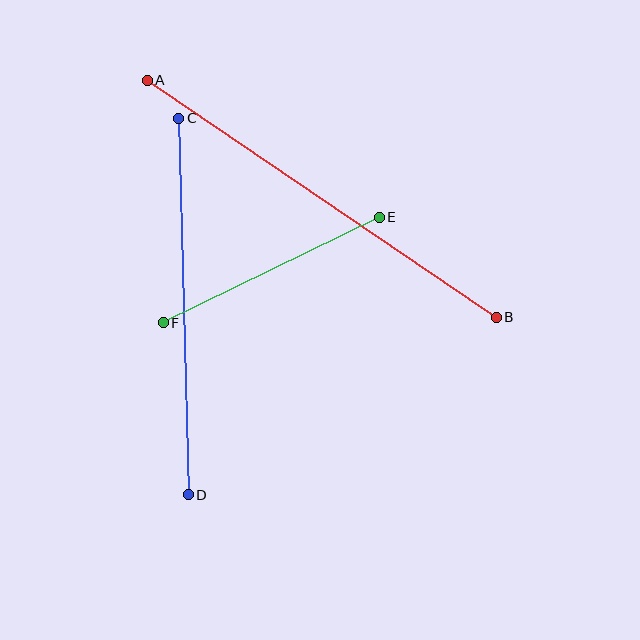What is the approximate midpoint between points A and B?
The midpoint is at approximately (322, 199) pixels.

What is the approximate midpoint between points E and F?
The midpoint is at approximately (271, 270) pixels.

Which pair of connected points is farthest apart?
Points A and B are farthest apart.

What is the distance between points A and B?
The distance is approximately 422 pixels.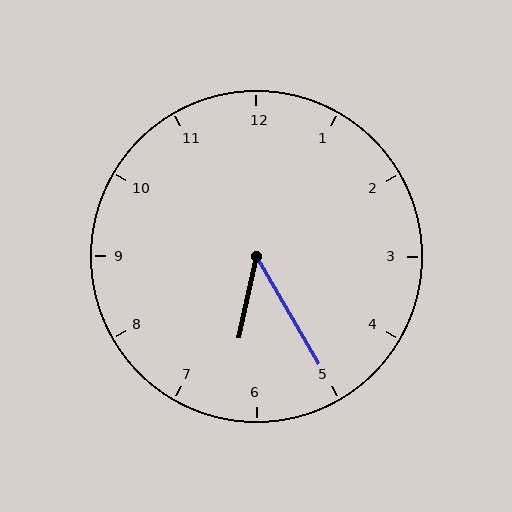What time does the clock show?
6:25.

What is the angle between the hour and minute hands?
Approximately 42 degrees.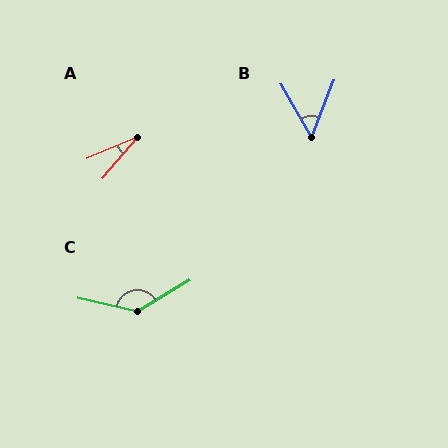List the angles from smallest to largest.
A (26°), B (51°), C (136°).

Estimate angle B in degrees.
Approximately 51 degrees.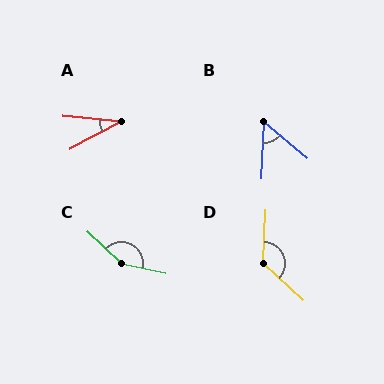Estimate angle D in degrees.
Approximately 131 degrees.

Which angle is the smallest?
A, at approximately 34 degrees.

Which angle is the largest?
C, at approximately 149 degrees.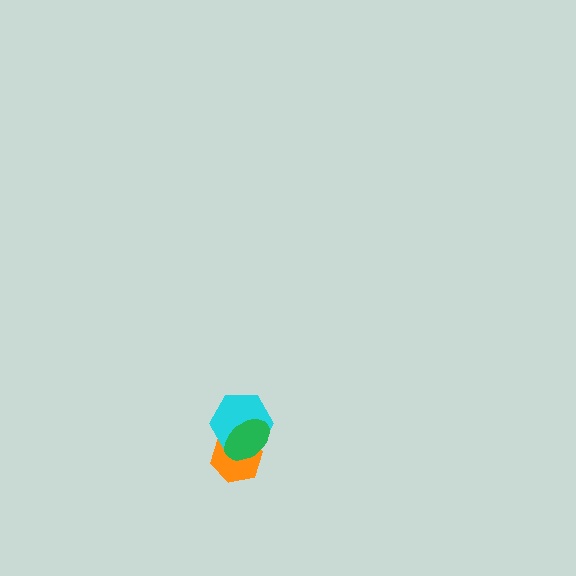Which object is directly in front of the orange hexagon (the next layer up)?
The cyan hexagon is directly in front of the orange hexagon.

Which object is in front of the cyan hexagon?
The green ellipse is in front of the cyan hexagon.